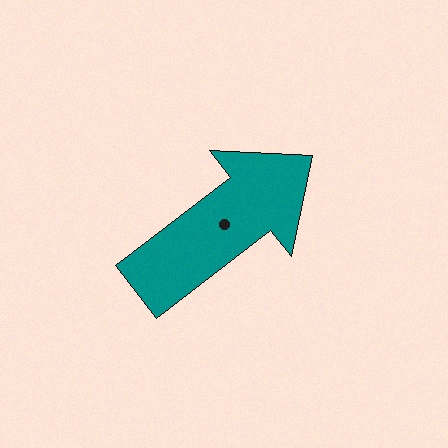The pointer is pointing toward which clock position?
Roughly 2 o'clock.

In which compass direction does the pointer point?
Northeast.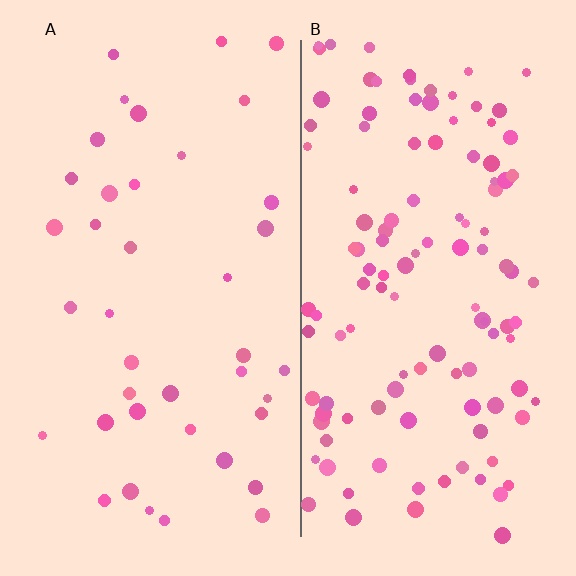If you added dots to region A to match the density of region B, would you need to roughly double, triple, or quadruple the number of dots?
Approximately triple.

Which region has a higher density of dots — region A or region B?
B (the right).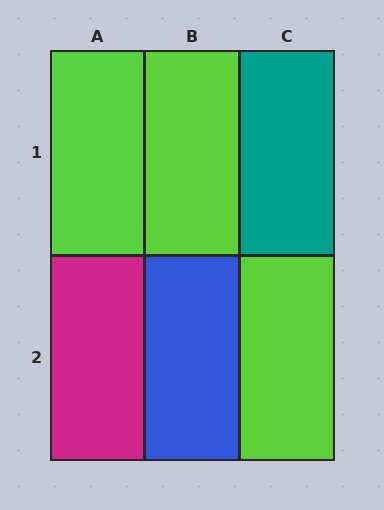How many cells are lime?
3 cells are lime.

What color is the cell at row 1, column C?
Teal.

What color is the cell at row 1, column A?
Lime.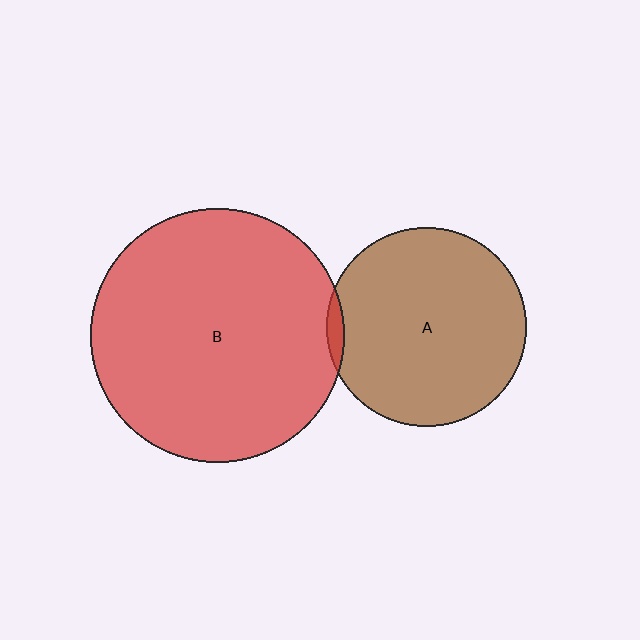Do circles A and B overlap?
Yes.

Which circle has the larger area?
Circle B (red).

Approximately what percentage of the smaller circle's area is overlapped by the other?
Approximately 5%.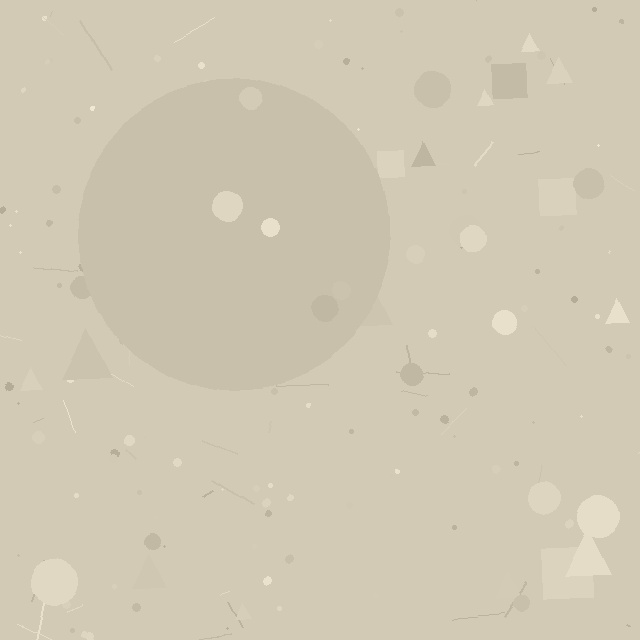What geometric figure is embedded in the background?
A circle is embedded in the background.